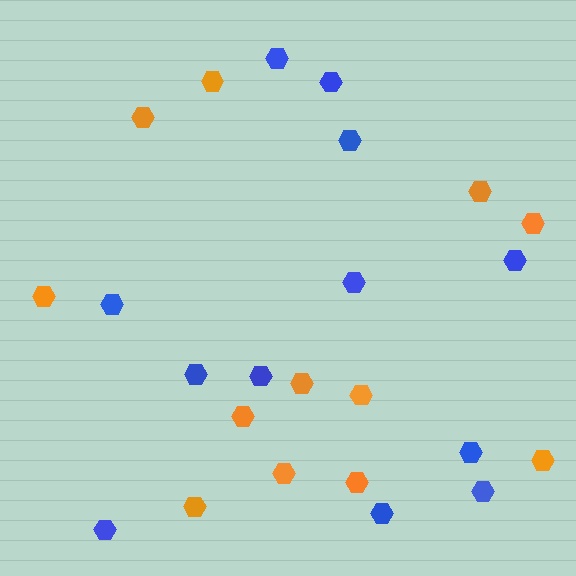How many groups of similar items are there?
There are 2 groups: one group of orange hexagons (12) and one group of blue hexagons (12).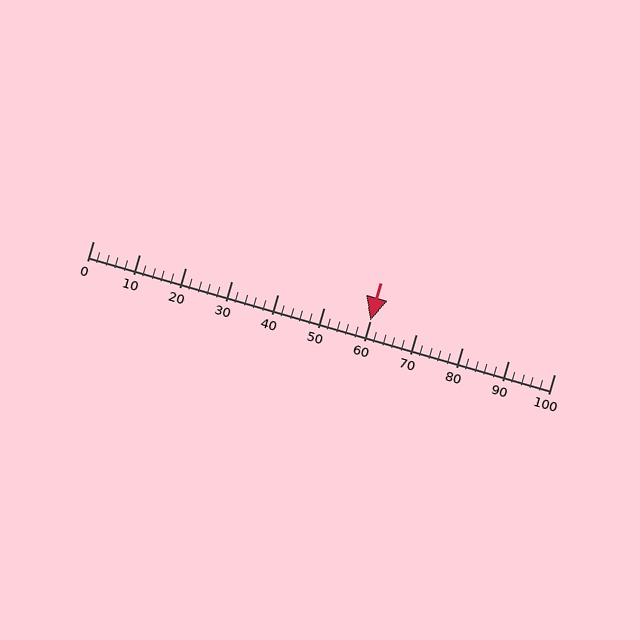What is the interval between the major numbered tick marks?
The major tick marks are spaced 10 units apart.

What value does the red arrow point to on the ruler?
The red arrow points to approximately 60.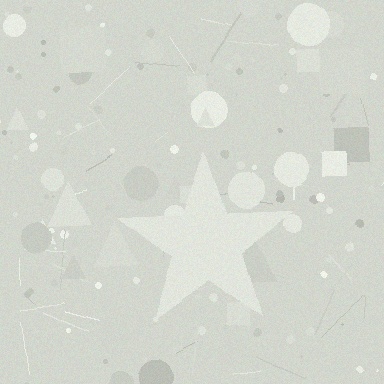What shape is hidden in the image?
A star is hidden in the image.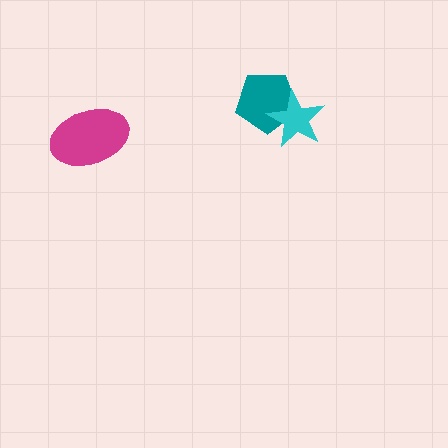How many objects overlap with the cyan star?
1 object overlaps with the cyan star.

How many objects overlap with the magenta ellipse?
0 objects overlap with the magenta ellipse.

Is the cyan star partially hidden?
No, no other shape covers it.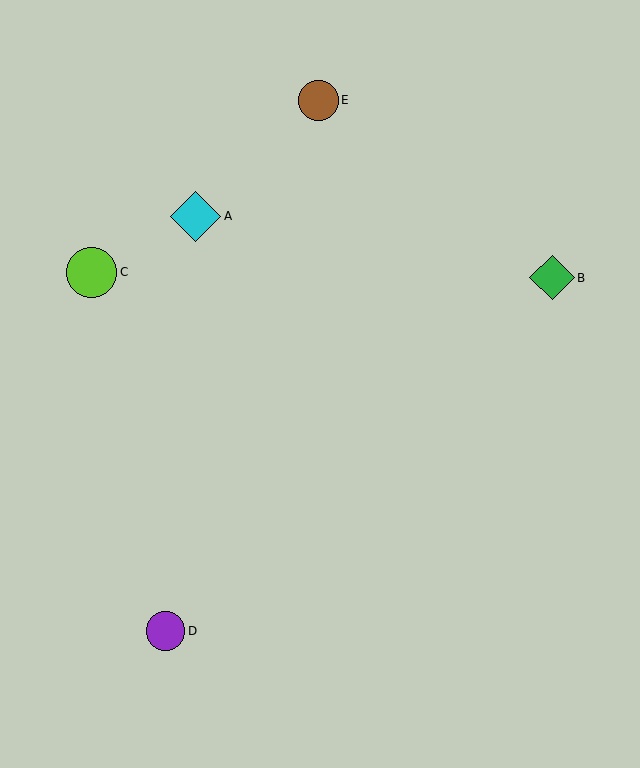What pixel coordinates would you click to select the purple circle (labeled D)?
Click at (165, 631) to select the purple circle D.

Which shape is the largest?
The lime circle (labeled C) is the largest.